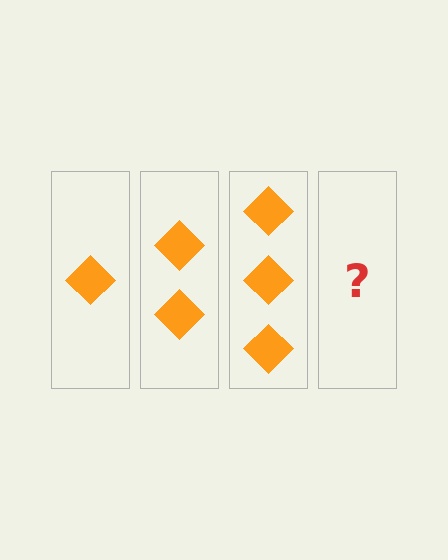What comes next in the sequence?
The next element should be 4 diamonds.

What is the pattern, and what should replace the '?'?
The pattern is that each step adds one more diamond. The '?' should be 4 diamonds.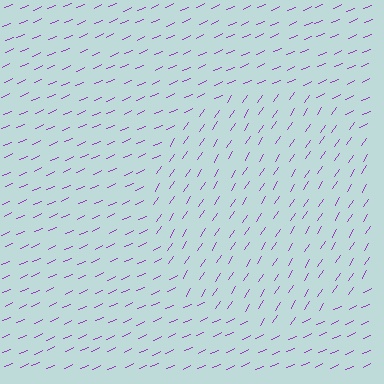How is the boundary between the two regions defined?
The boundary is defined purely by a change in line orientation (approximately 33 degrees difference). All lines are the same color and thickness.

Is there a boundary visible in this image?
Yes, there is a texture boundary formed by a change in line orientation.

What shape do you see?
I see a circle.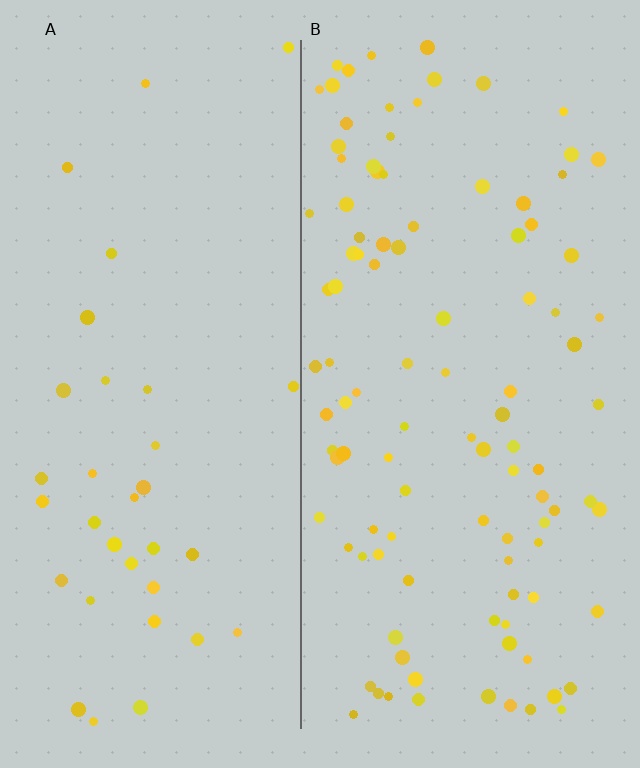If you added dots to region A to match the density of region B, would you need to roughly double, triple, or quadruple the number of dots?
Approximately triple.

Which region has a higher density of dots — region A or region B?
B (the right).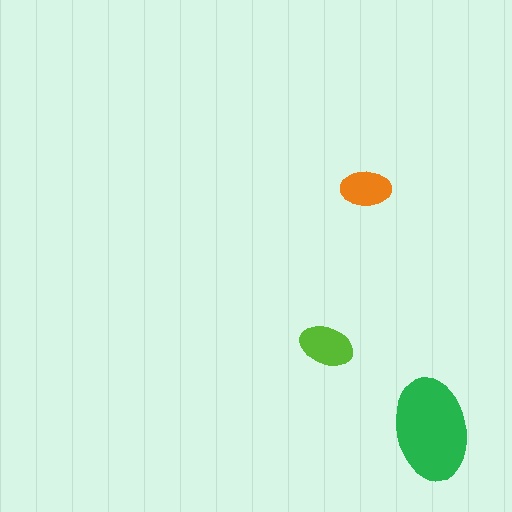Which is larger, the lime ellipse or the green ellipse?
The green one.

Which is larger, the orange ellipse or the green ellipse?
The green one.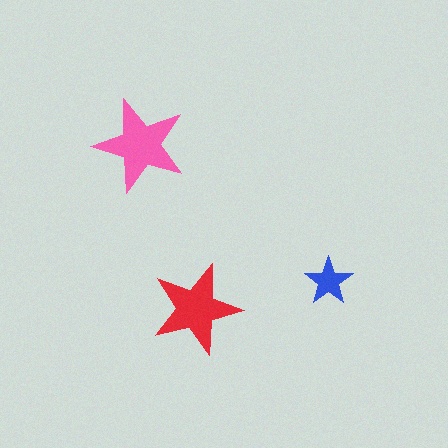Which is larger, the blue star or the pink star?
The pink one.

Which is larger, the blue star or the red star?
The red one.